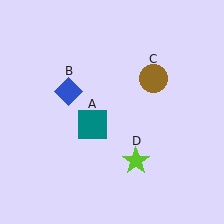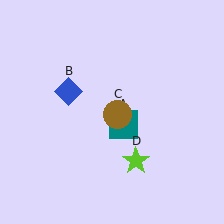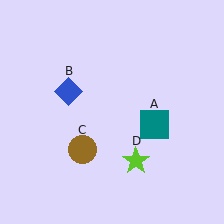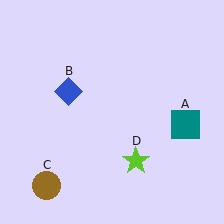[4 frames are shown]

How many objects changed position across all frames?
2 objects changed position: teal square (object A), brown circle (object C).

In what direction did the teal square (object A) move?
The teal square (object A) moved right.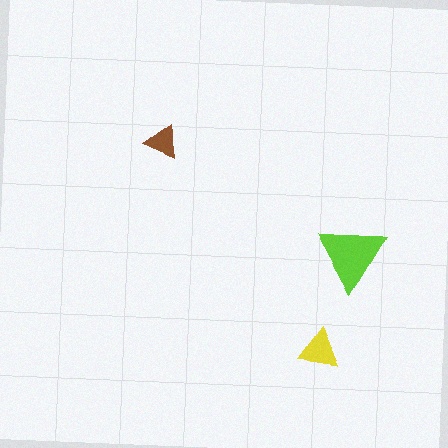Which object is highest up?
The brown triangle is topmost.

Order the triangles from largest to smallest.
the lime one, the yellow one, the brown one.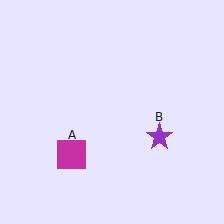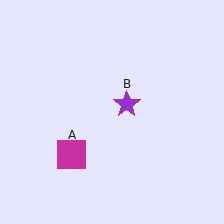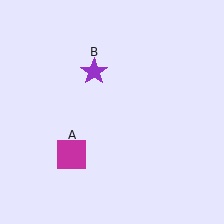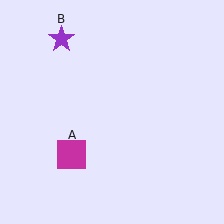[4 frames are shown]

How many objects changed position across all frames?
1 object changed position: purple star (object B).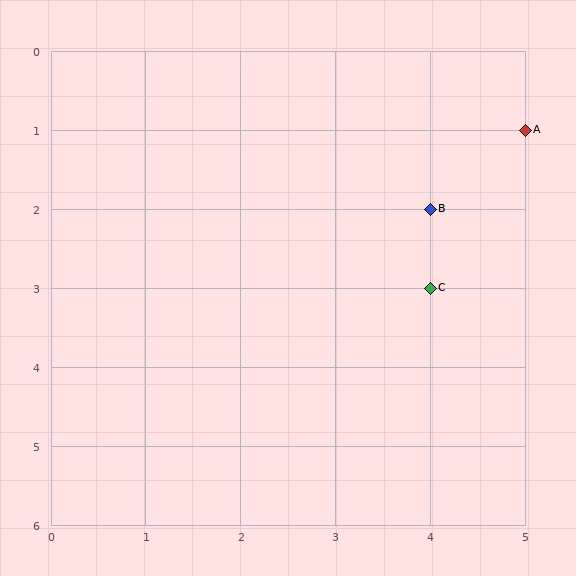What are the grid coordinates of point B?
Point B is at grid coordinates (4, 2).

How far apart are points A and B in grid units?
Points A and B are 1 column and 1 row apart (about 1.4 grid units diagonally).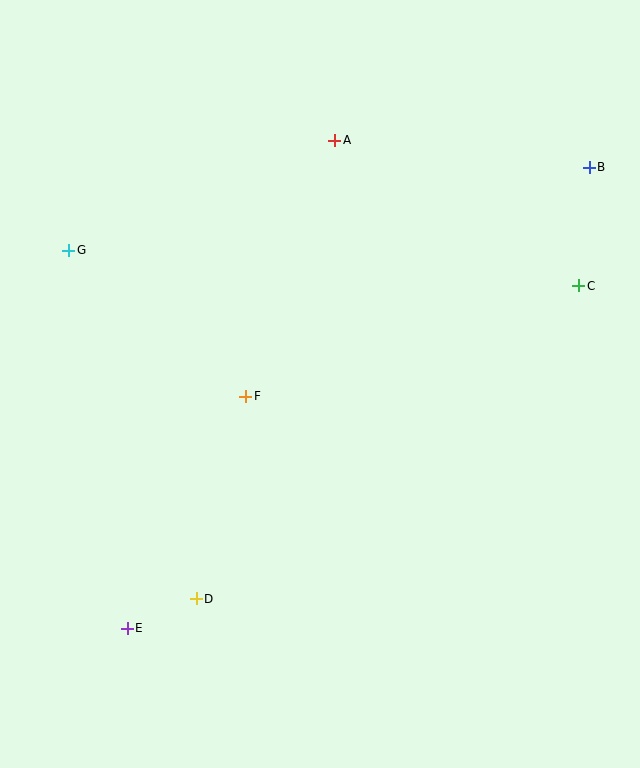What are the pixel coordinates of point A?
Point A is at (335, 140).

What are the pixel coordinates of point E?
Point E is at (127, 628).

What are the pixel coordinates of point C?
Point C is at (579, 286).